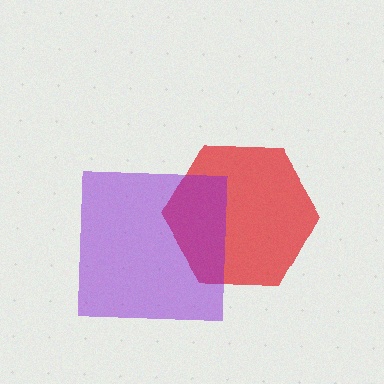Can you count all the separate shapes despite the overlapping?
Yes, there are 2 separate shapes.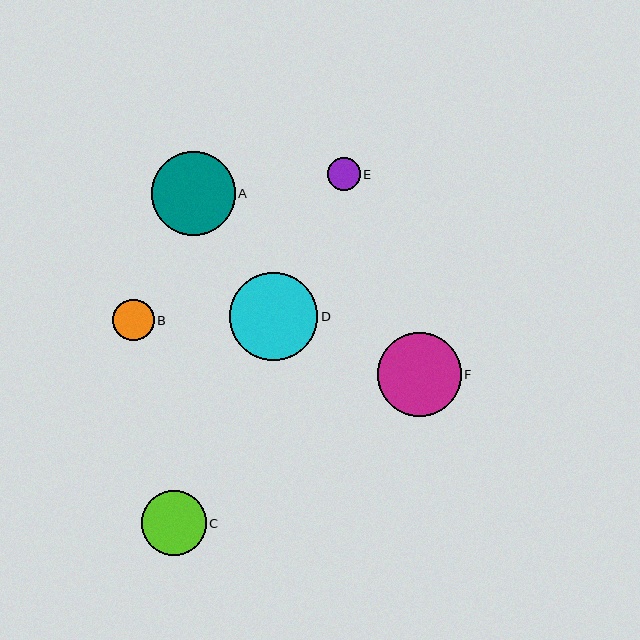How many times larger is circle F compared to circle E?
Circle F is approximately 2.6 times the size of circle E.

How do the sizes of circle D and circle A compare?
Circle D and circle A are approximately the same size.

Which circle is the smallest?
Circle E is the smallest with a size of approximately 33 pixels.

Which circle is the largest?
Circle D is the largest with a size of approximately 88 pixels.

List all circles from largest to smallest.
From largest to smallest: D, F, A, C, B, E.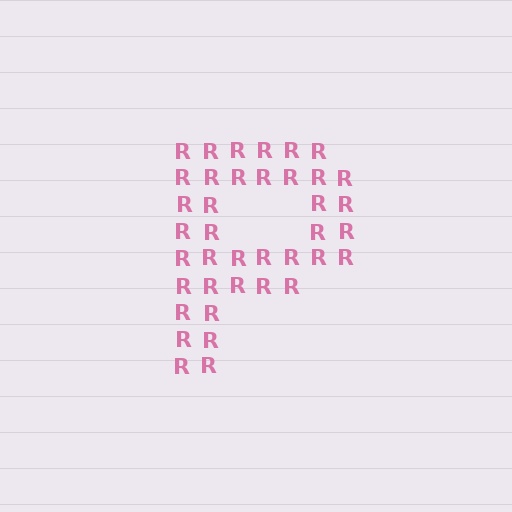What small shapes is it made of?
It is made of small letter R's.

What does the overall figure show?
The overall figure shows the letter P.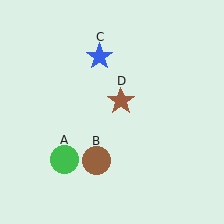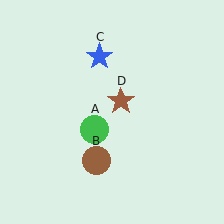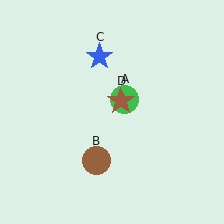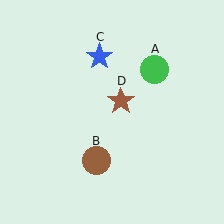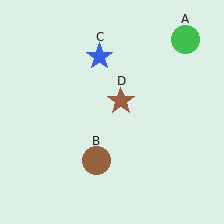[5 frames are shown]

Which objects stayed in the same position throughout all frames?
Brown circle (object B) and blue star (object C) and brown star (object D) remained stationary.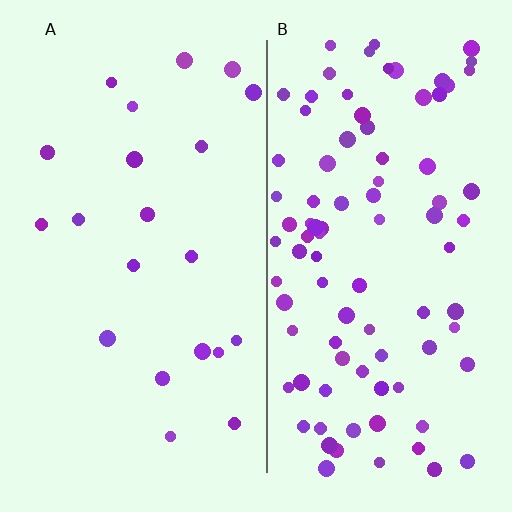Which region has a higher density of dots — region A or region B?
B (the right).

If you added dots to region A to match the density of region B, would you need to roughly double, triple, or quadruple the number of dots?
Approximately quadruple.